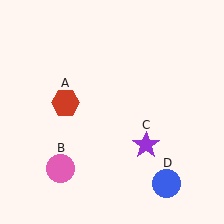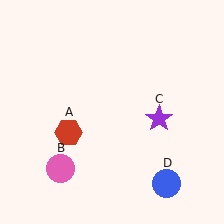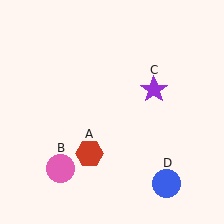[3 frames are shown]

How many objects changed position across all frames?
2 objects changed position: red hexagon (object A), purple star (object C).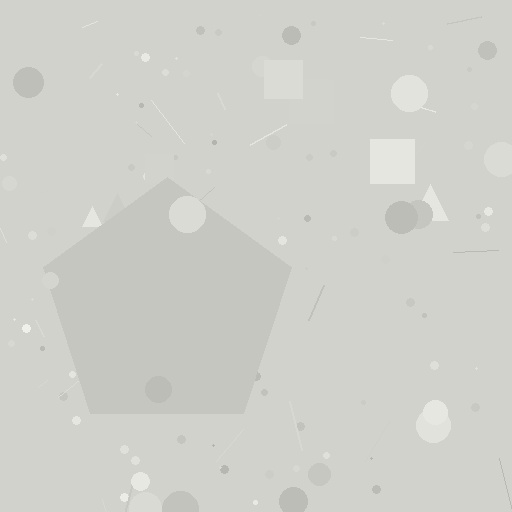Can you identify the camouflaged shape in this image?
The camouflaged shape is a pentagon.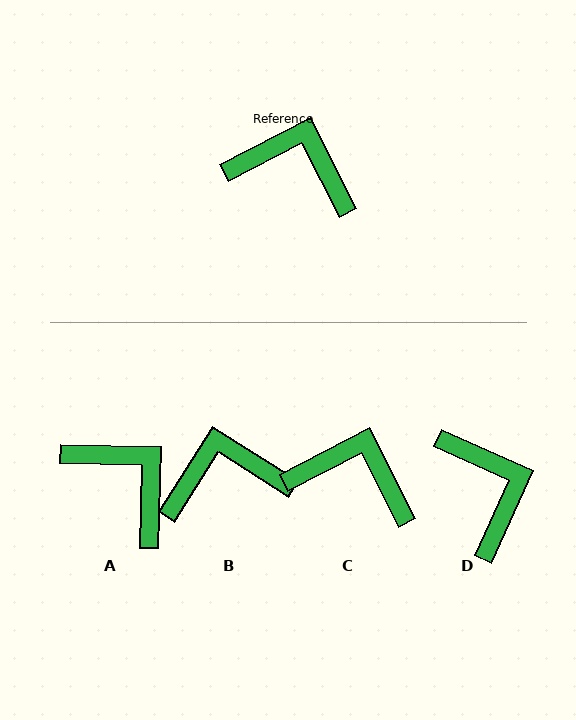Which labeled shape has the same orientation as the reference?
C.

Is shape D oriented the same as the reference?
No, it is off by about 51 degrees.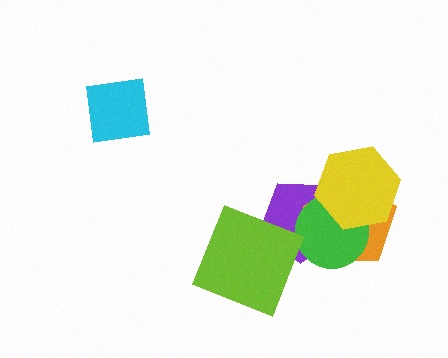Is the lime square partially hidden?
No, no other shape covers it.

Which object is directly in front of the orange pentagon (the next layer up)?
The green circle is directly in front of the orange pentagon.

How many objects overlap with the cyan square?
0 objects overlap with the cyan square.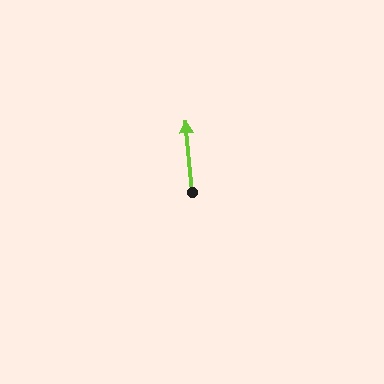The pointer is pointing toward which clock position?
Roughly 12 o'clock.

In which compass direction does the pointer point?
North.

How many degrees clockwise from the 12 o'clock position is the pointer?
Approximately 355 degrees.